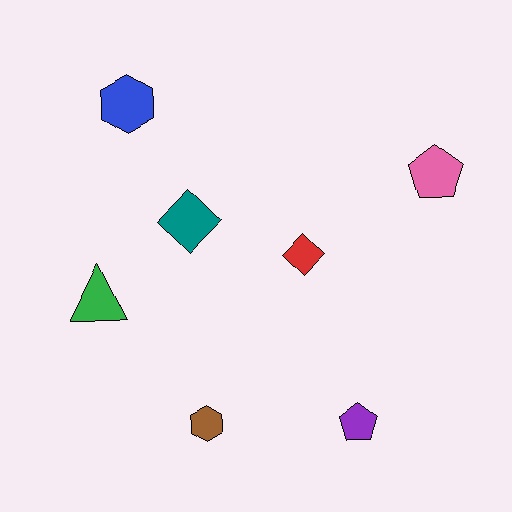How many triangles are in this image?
There is 1 triangle.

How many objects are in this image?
There are 7 objects.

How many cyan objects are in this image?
There are no cyan objects.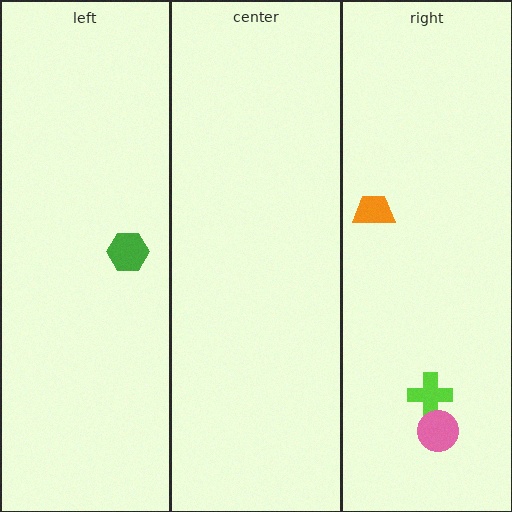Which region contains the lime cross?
The right region.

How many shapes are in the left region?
1.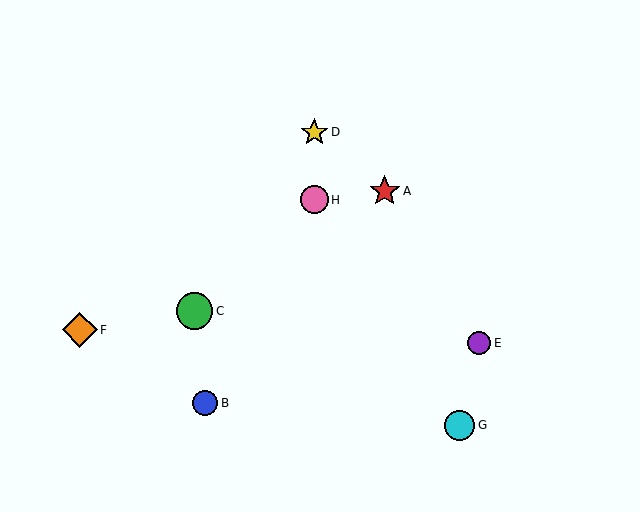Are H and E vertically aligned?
No, H is at x≈314 and E is at x≈479.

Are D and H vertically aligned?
Yes, both are at x≈314.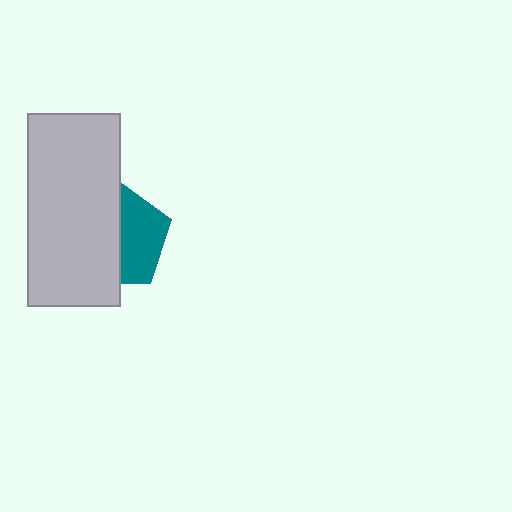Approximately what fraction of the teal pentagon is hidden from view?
Roughly 56% of the teal pentagon is hidden behind the light gray rectangle.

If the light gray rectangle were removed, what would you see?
You would see the complete teal pentagon.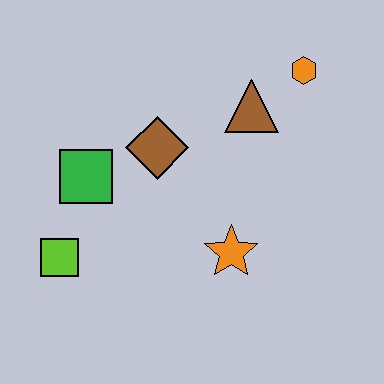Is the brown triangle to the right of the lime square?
Yes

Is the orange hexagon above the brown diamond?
Yes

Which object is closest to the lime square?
The green square is closest to the lime square.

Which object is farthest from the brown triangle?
The lime square is farthest from the brown triangle.